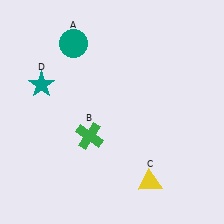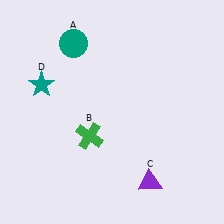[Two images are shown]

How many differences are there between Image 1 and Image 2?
There is 1 difference between the two images.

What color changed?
The triangle (C) changed from yellow in Image 1 to purple in Image 2.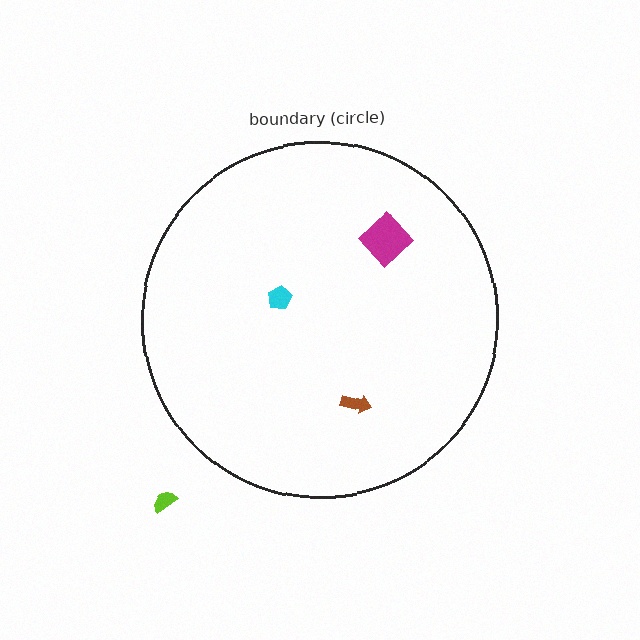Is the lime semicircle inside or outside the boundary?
Outside.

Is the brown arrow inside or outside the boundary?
Inside.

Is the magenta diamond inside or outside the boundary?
Inside.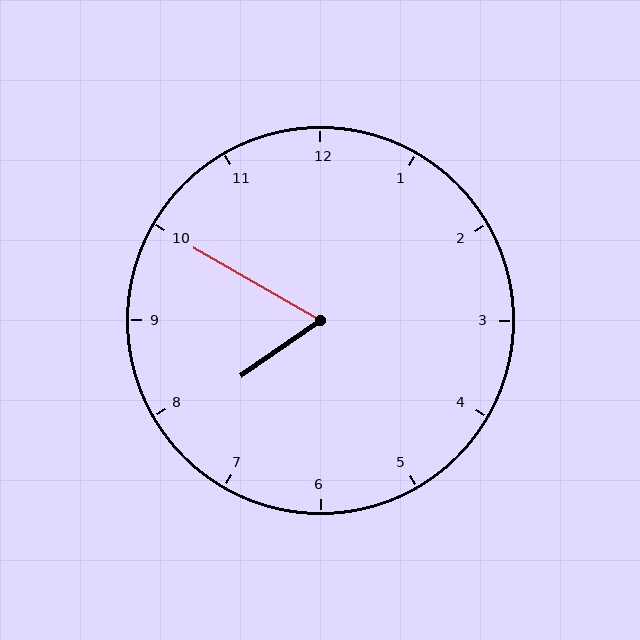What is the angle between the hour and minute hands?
Approximately 65 degrees.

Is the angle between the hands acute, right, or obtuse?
It is acute.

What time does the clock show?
7:50.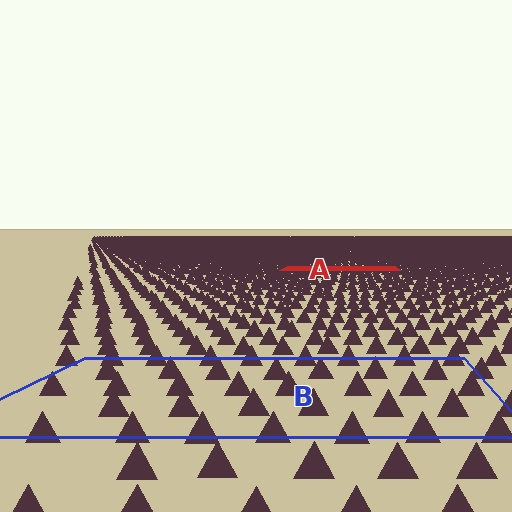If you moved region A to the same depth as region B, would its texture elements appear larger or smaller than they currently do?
They would appear larger. At a closer depth, the same texture elements are projected at a bigger on-screen size.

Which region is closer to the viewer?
Region B is closer. The texture elements there are larger and more spread out.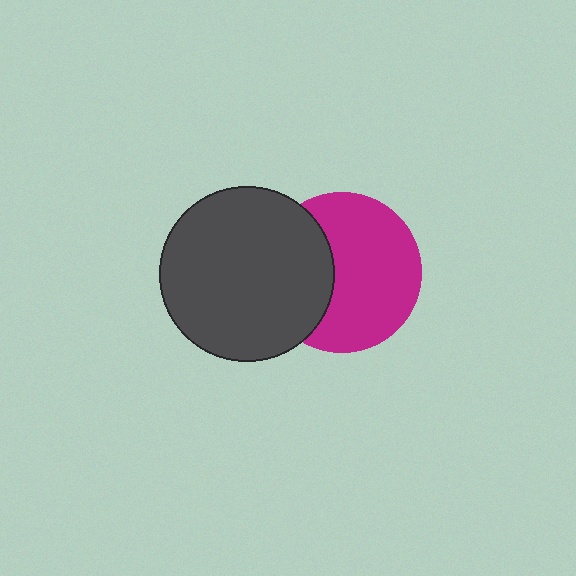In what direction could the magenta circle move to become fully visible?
The magenta circle could move right. That would shift it out from behind the dark gray circle entirely.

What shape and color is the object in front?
The object in front is a dark gray circle.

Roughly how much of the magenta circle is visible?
About half of it is visible (roughly 65%).